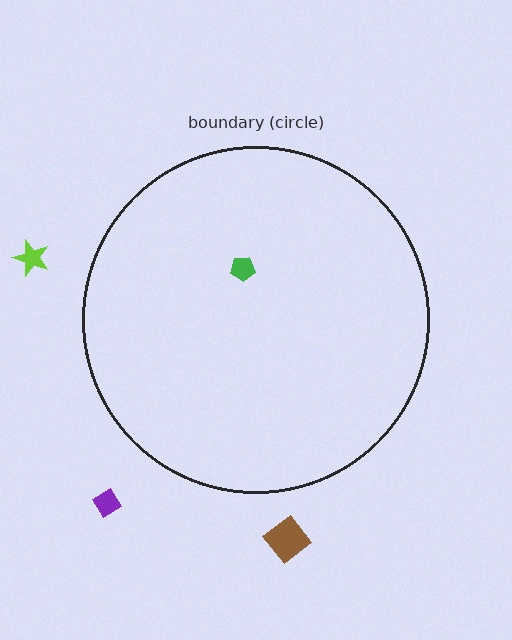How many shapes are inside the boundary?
1 inside, 3 outside.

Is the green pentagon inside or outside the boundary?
Inside.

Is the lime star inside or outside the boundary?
Outside.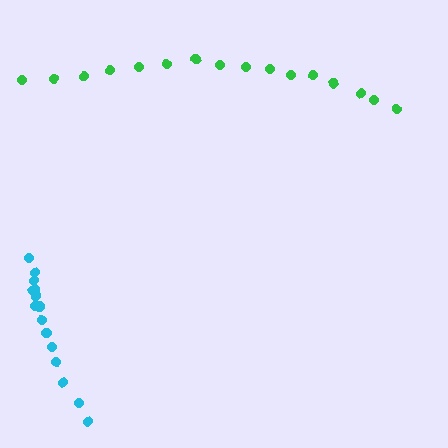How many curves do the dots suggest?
There are 2 distinct paths.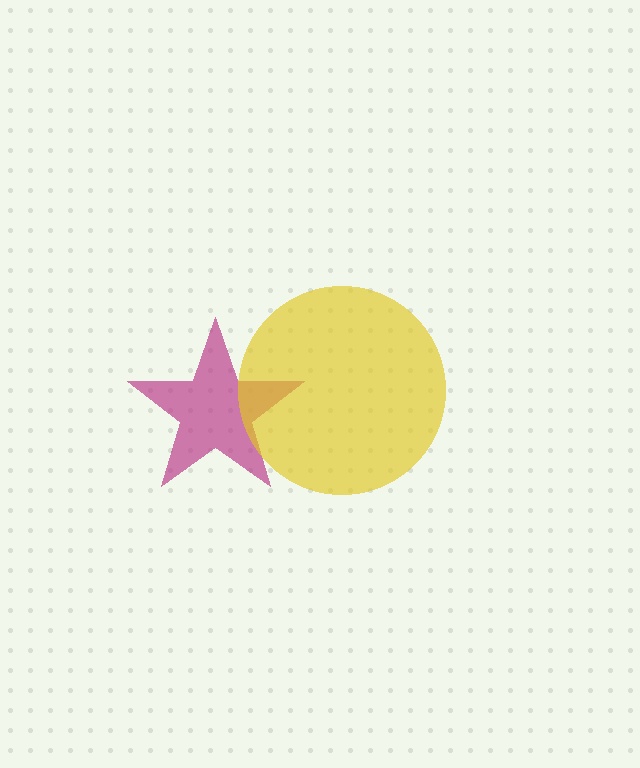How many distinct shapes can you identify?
There are 2 distinct shapes: a magenta star, a yellow circle.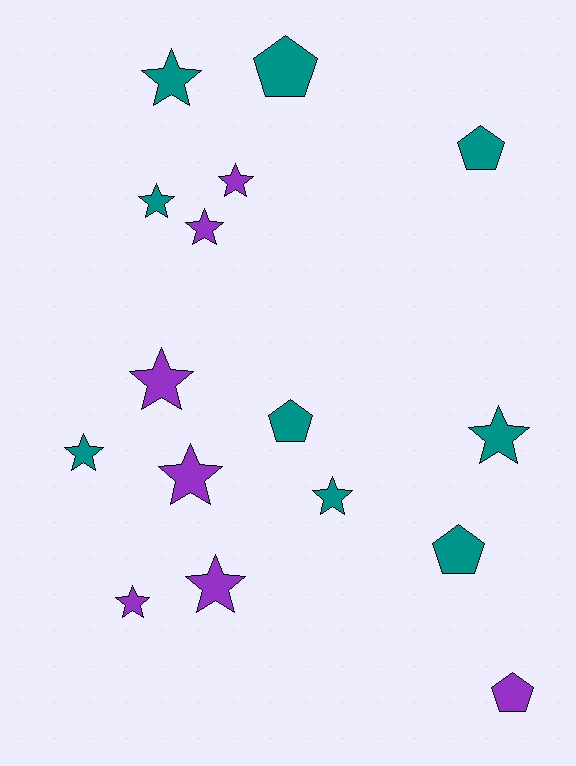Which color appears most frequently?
Teal, with 9 objects.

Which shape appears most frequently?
Star, with 11 objects.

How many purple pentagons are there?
There is 1 purple pentagon.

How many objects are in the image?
There are 16 objects.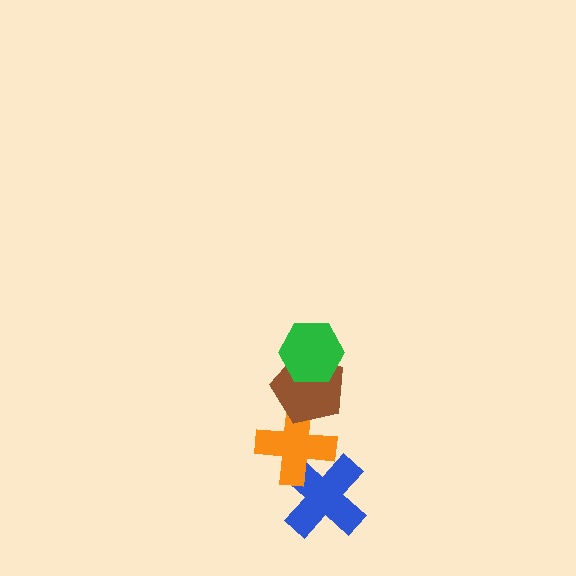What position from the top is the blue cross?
The blue cross is 4th from the top.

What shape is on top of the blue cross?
The orange cross is on top of the blue cross.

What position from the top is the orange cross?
The orange cross is 3rd from the top.